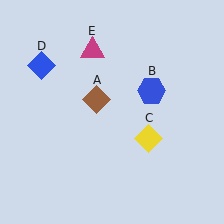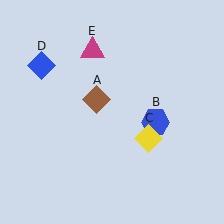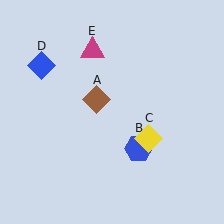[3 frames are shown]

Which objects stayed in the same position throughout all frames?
Brown diamond (object A) and yellow diamond (object C) and blue diamond (object D) and magenta triangle (object E) remained stationary.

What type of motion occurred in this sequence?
The blue hexagon (object B) rotated clockwise around the center of the scene.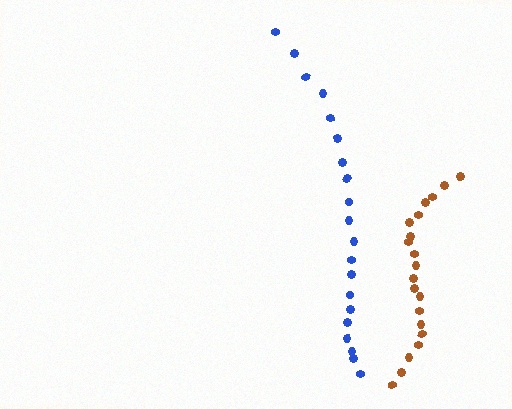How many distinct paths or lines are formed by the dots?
There are 2 distinct paths.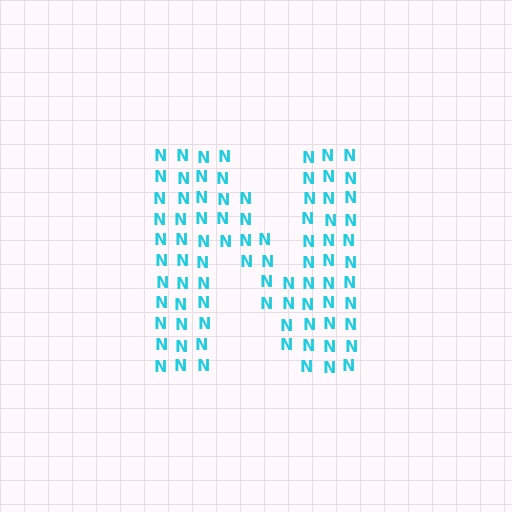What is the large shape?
The large shape is the letter N.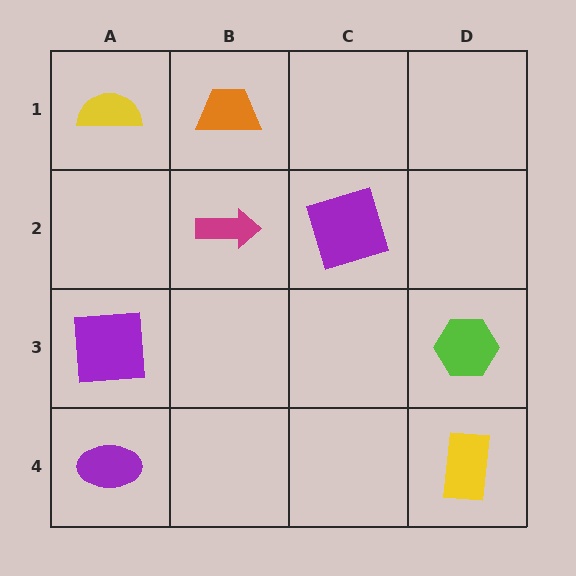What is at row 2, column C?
A purple square.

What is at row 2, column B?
A magenta arrow.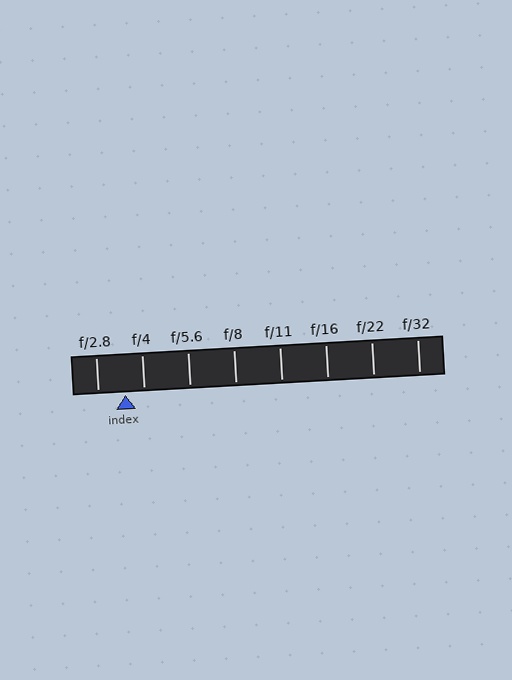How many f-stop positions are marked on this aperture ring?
There are 8 f-stop positions marked.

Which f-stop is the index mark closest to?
The index mark is closest to f/4.